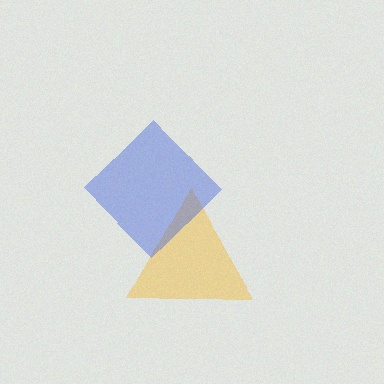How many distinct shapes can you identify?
There are 2 distinct shapes: a yellow triangle, a blue diamond.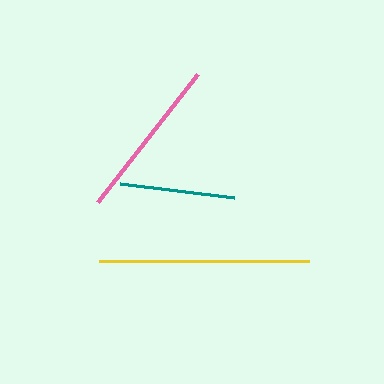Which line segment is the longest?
The yellow line is the longest at approximately 211 pixels.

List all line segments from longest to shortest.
From longest to shortest: yellow, pink, teal.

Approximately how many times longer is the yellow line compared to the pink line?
The yellow line is approximately 1.3 times the length of the pink line.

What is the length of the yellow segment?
The yellow segment is approximately 211 pixels long.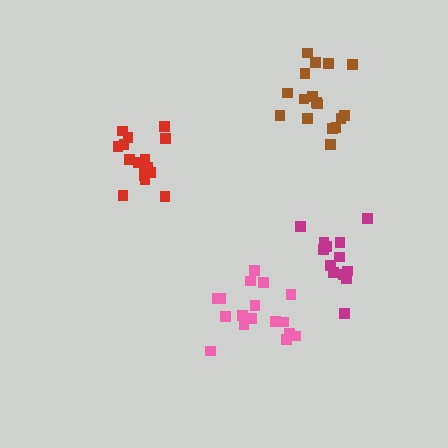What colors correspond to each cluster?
The clusters are colored: magenta, pink, red, brown.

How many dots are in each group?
Group 1: 13 dots, Group 2: 17 dots, Group 3: 16 dots, Group 4: 17 dots (63 total).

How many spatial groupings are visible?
There are 4 spatial groupings.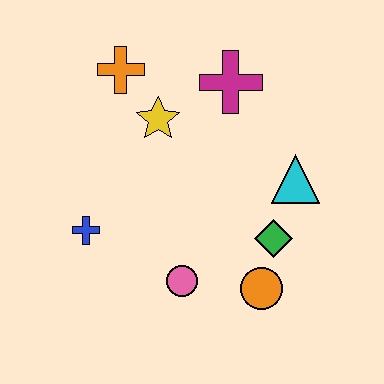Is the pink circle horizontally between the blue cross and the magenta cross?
Yes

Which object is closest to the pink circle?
The orange circle is closest to the pink circle.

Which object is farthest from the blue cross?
The cyan triangle is farthest from the blue cross.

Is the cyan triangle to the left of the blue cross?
No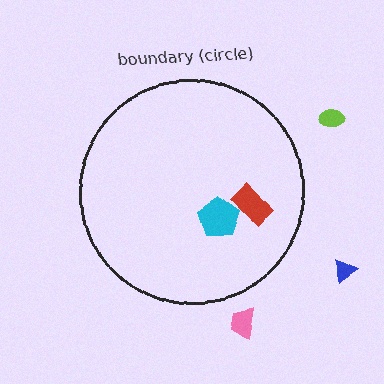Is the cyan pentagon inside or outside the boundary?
Inside.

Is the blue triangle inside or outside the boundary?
Outside.